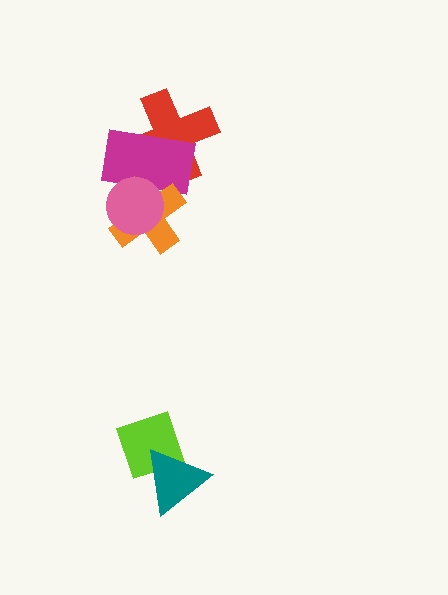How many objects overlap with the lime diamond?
1 object overlaps with the lime diamond.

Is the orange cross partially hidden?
Yes, it is partially covered by another shape.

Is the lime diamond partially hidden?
Yes, it is partially covered by another shape.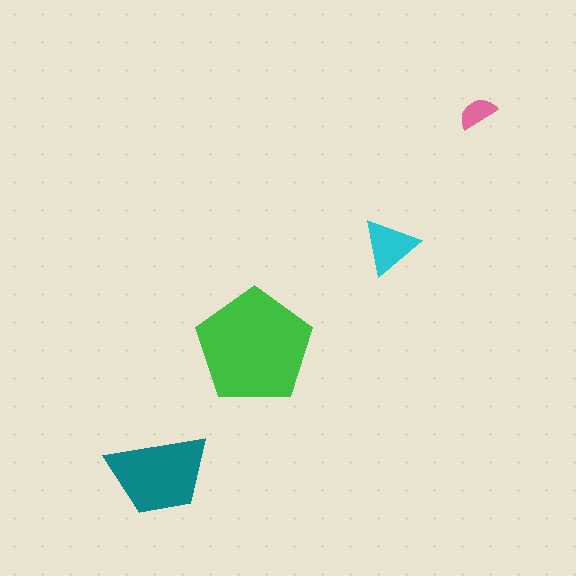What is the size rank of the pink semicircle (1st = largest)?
4th.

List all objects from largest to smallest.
The green pentagon, the teal trapezoid, the cyan triangle, the pink semicircle.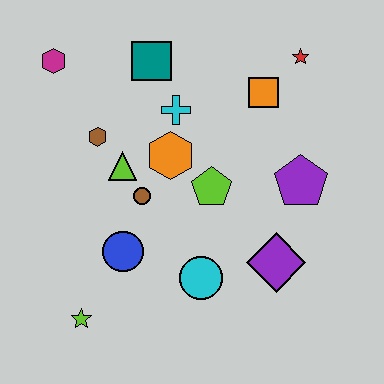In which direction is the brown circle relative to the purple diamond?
The brown circle is to the left of the purple diamond.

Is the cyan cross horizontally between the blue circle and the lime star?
No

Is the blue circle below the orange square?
Yes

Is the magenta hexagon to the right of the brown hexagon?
No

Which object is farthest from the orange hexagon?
The lime star is farthest from the orange hexagon.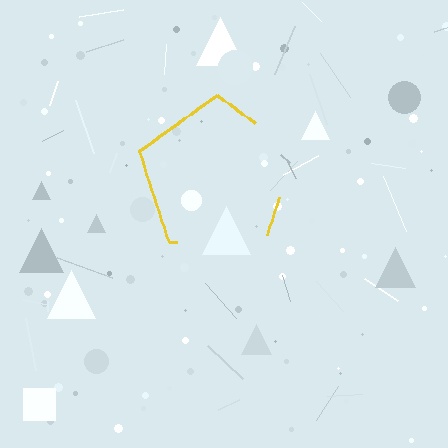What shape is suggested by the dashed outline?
The dashed outline suggests a pentagon.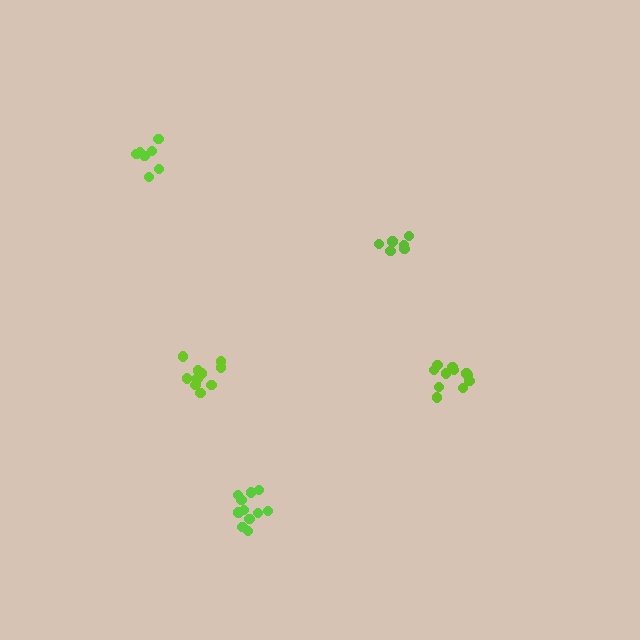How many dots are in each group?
Group 1: 11 dots, Group 2: 7 dots, Group 3: 11 dots, Group 4: 6 dots, Group 5: 10 dots (45 total).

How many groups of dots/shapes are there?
There are 5 groups.